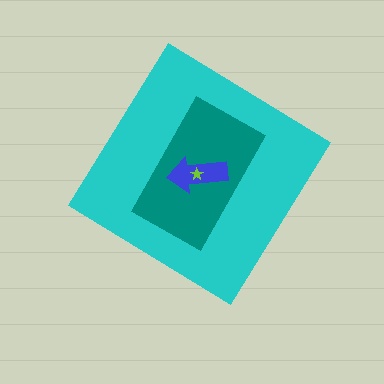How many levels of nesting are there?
4.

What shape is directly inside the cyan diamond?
The teal rectangle.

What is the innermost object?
The lime star.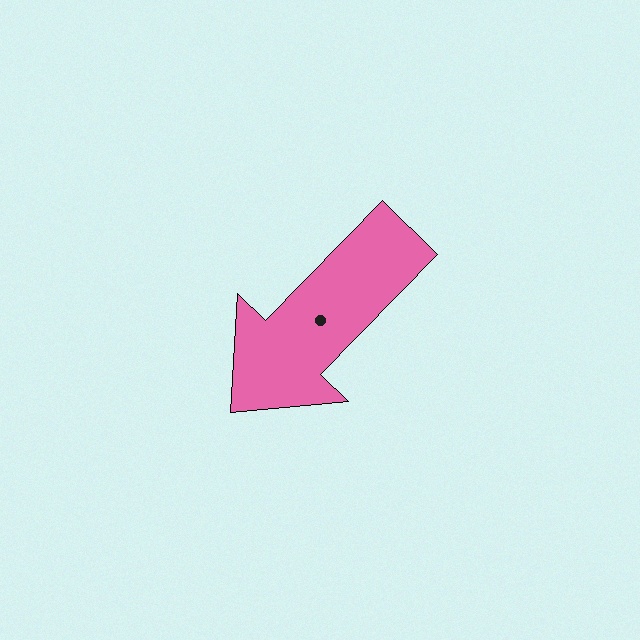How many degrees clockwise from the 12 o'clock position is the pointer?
Approximately 224 degrees.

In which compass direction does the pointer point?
Southwest.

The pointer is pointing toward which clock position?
Roughly 7 o'clock.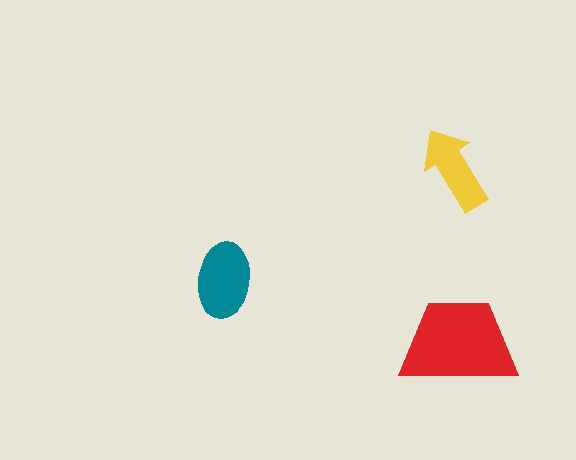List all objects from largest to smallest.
The red trapezoid, the teal ellipse, the yellow arrow.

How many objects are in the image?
There are 3 objects in the image.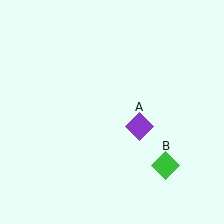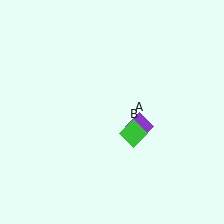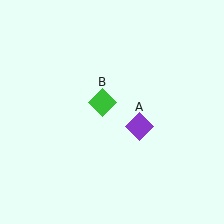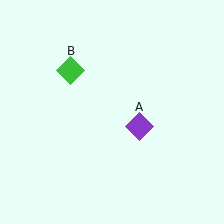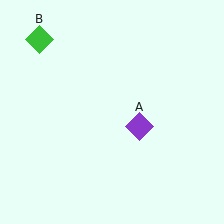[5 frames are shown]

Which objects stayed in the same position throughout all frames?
Purple diamond (object A) remained stationary.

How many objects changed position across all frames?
1 object changed position: green diamond (object B).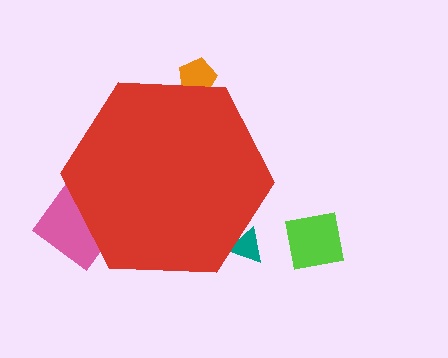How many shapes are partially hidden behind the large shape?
3 shapes are partially hidden.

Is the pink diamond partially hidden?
Yes, the pink diamond is partially hidden behind the red hexagon.